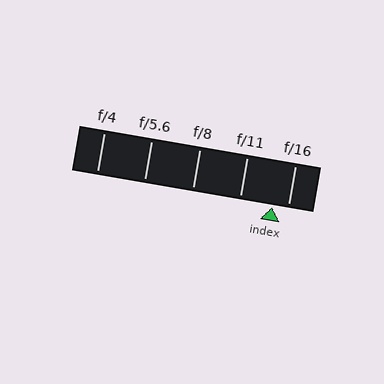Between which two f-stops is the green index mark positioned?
The index mark is between f/11 and f/16.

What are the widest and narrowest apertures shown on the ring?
The widest aperture shown is f/4 and the narrowest is f/16.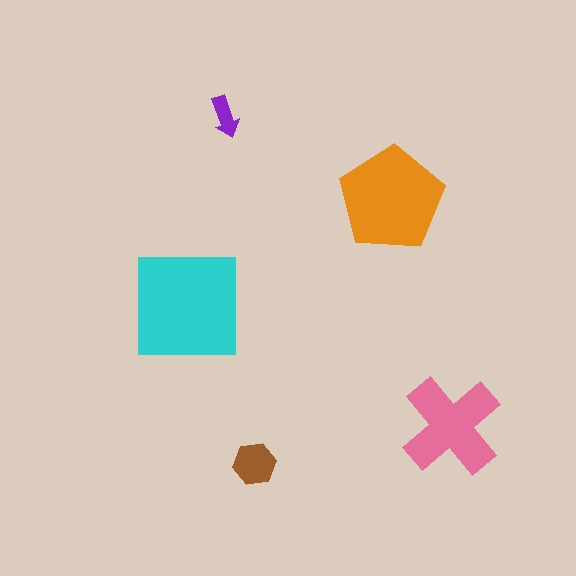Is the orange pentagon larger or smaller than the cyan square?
Smaller.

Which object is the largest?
The cyan square.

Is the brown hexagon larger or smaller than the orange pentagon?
Smaller.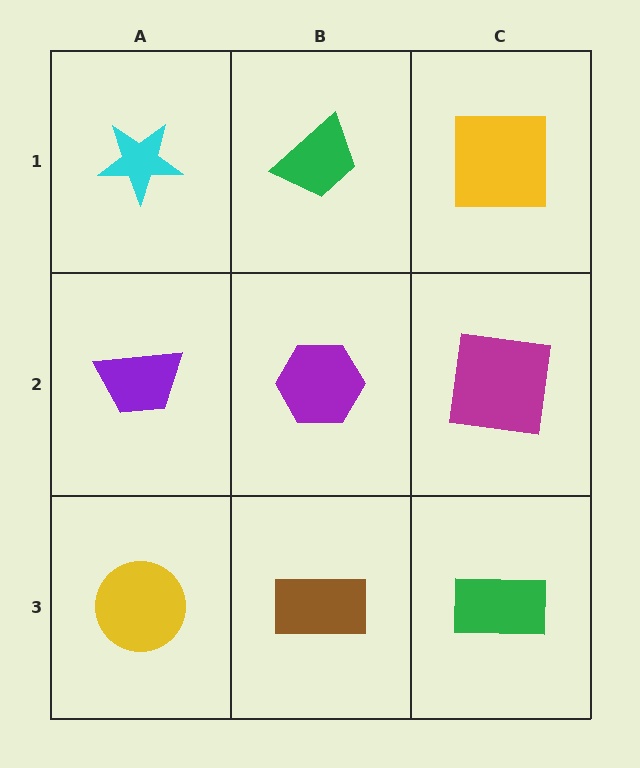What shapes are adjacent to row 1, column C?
A magenta square (row 2, column C), a green trapezoid (row 1, column B).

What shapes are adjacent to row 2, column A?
A cyan star (row 1, column A), a yellow circle (row 3, column A), a purple hexagon (row 2, column B).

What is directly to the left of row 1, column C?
A green trapezoid.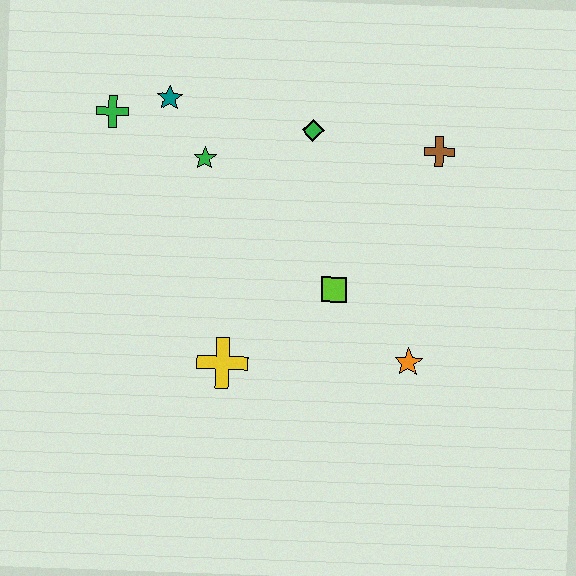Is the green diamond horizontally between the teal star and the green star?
No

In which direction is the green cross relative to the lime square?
The green cross is to the left of the lime square.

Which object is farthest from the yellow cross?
The brown cross is farthest from the yellow cross.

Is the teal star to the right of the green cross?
Yes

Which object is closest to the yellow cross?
The lime square is closest to the yellow cross.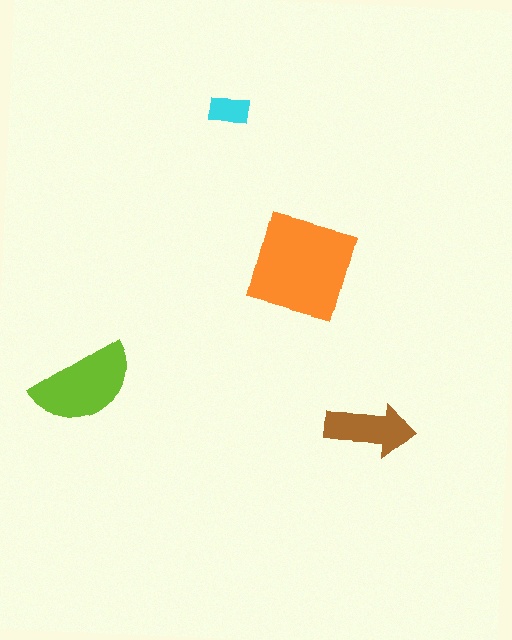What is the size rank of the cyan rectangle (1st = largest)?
4th.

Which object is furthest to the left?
The lime semicircle is leftmost.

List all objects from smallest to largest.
The cyan rectangle, the brown arrow, the lime semicircle, the orange square.